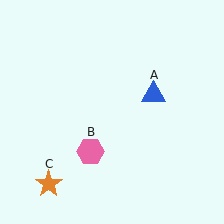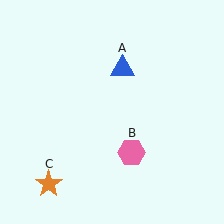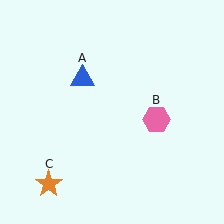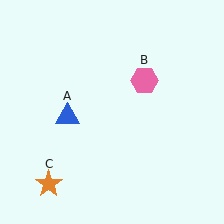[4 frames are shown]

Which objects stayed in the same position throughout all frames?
Orange star (object C) remained stationary.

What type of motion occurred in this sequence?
The blue triangle (object A), pink hexagon (object B) rotated counterclockwise around the center of the scene.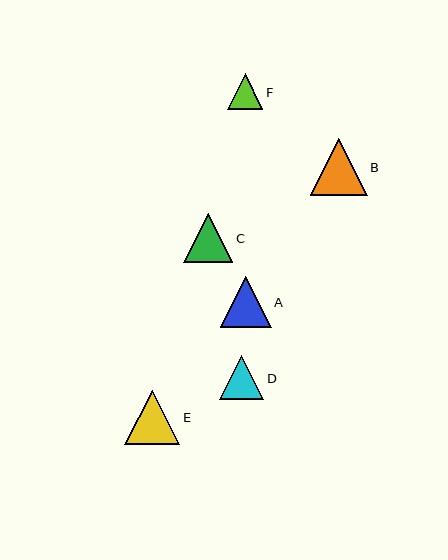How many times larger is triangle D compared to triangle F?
Triangle D is approximately 1.2 times the size of triangle F.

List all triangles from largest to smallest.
From largest to smallest: B, E, A, C, D, F.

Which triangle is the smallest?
Triangle F is the smallest with a size of approximately 36 pixels.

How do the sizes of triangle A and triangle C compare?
Triangle A and triangle C are approximately the same size.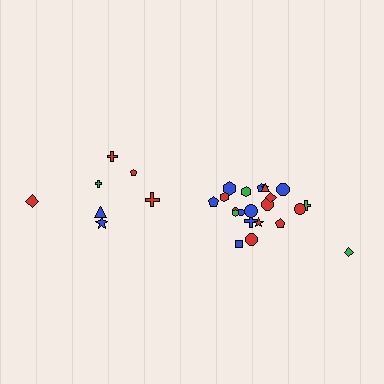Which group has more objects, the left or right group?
The right group.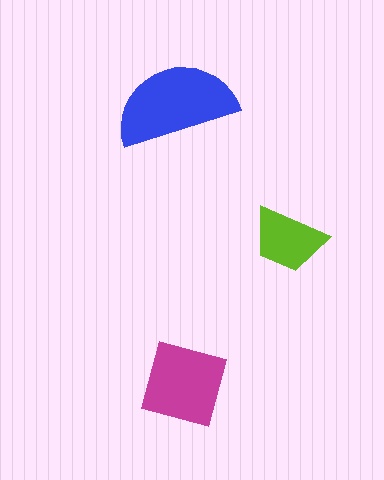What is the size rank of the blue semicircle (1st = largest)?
1st.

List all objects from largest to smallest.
The blue semicircle, the magenta square, the lime trapezoid.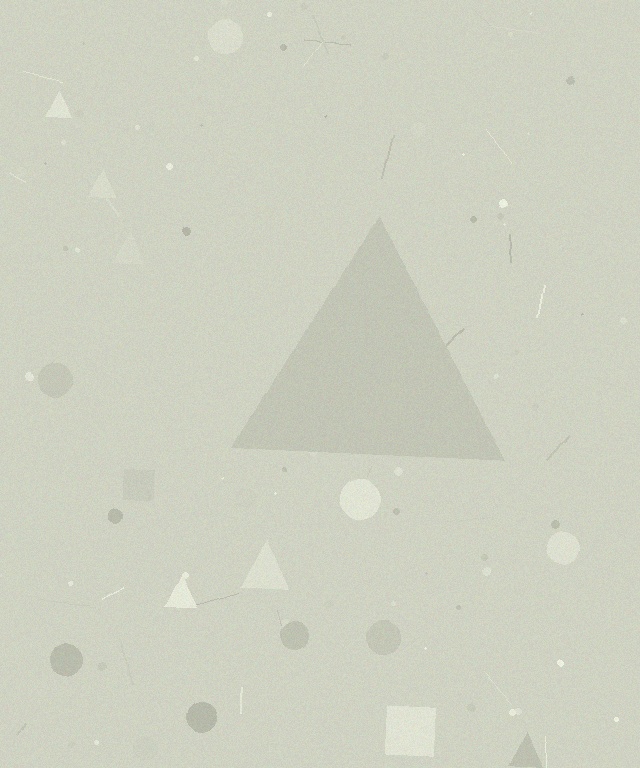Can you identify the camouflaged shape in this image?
The camouflaged shape is a triangle.